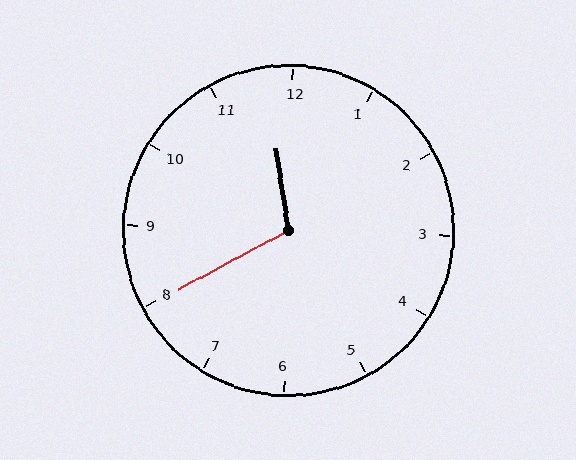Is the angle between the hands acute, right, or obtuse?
It is obtuse.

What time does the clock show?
11:40.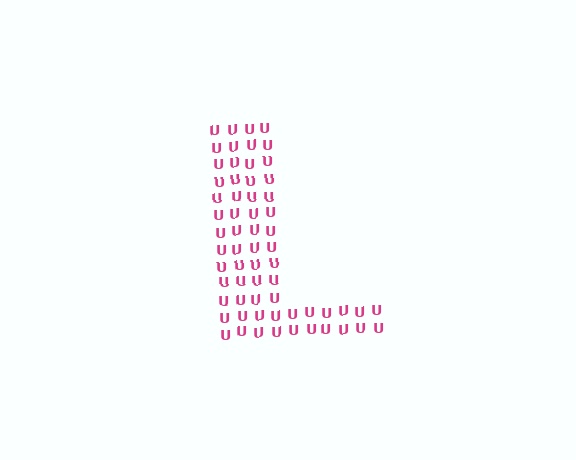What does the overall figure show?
The overall figure shows the letter L.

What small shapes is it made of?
It is made of small letter U's.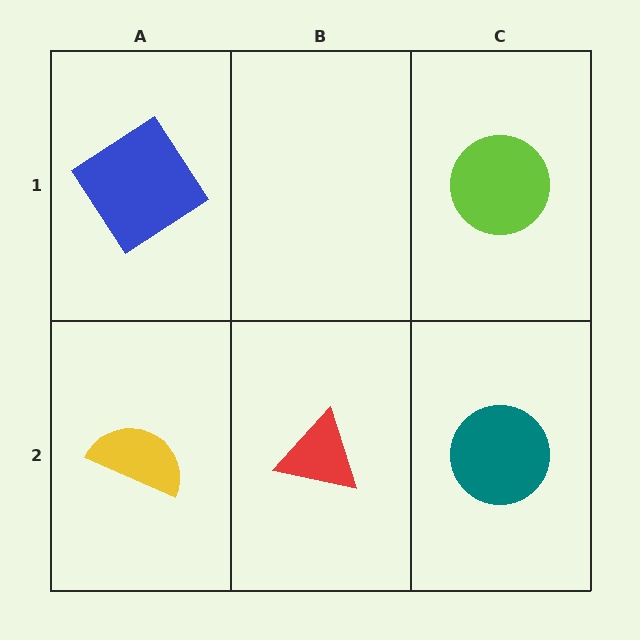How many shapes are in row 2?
3 shapes.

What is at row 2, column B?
A red triangle.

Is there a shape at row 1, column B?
No, that cell is empty.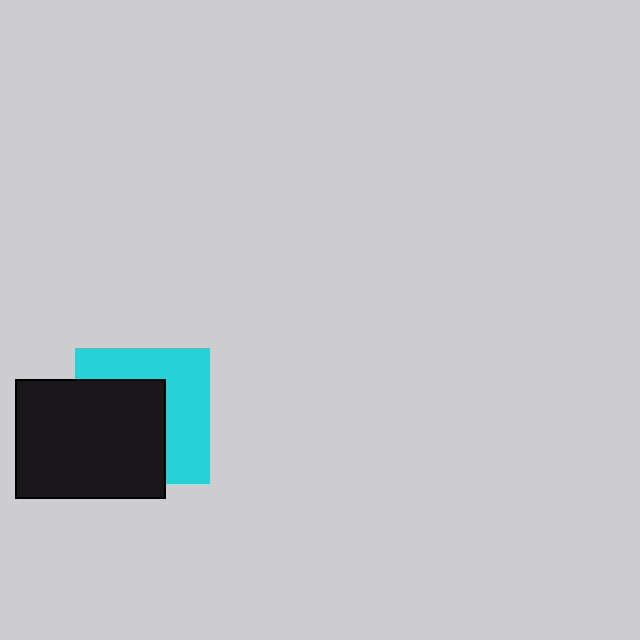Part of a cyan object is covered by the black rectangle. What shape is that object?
It is a square.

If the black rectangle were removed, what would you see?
You would see the complete cyan square.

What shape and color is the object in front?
The object in front is a black rectangle.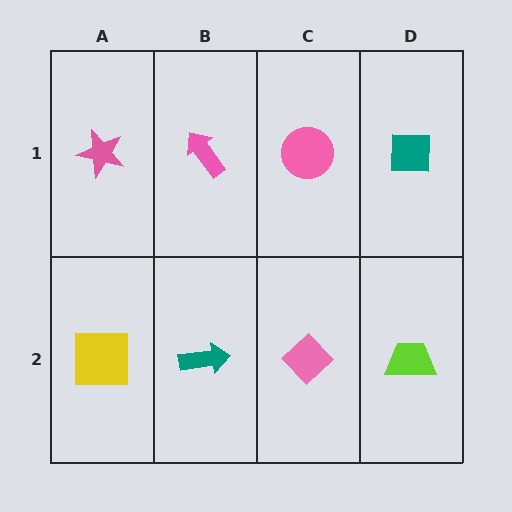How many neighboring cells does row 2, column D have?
2.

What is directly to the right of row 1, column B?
A pink circle.